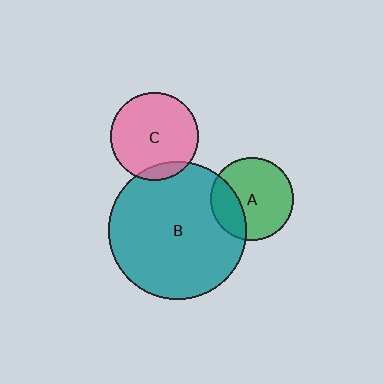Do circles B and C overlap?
Yes.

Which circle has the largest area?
Circle B (teal).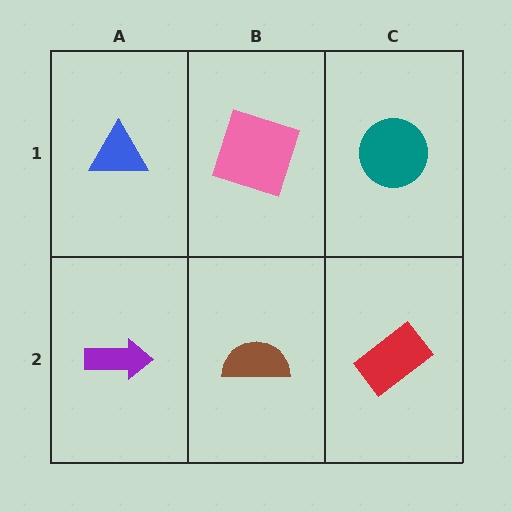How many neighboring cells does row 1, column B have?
3.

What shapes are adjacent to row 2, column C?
A teal circle (row 1, column C), a brown semicircle (row 2, column B).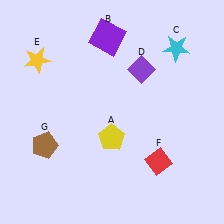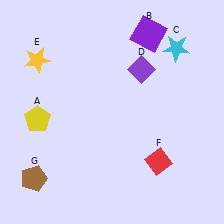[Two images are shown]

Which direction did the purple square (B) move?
The purple square (B) moved right.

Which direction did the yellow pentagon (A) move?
The yellow pentagon (A) moved left.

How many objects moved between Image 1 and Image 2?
3 objects moved between the two images.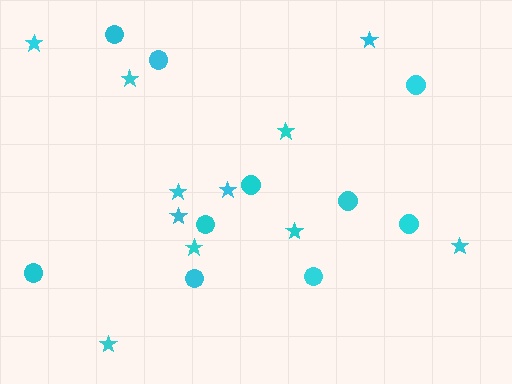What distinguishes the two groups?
There are 2 groups: one group of stars (11) and one group of circles (10).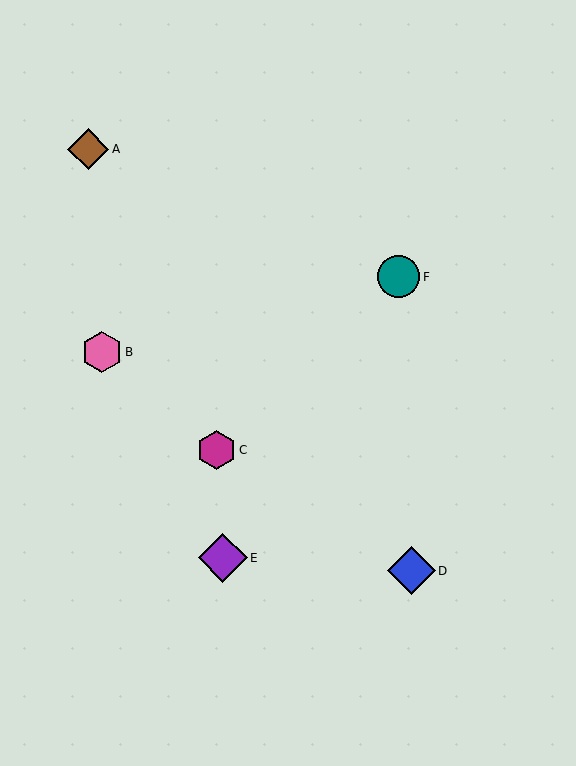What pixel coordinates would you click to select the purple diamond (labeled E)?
Click at (223, 558) to select the purple diamond E.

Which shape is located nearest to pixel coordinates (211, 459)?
The magenta hexagon (labeled C) at (217, 450) is nearest to that location.